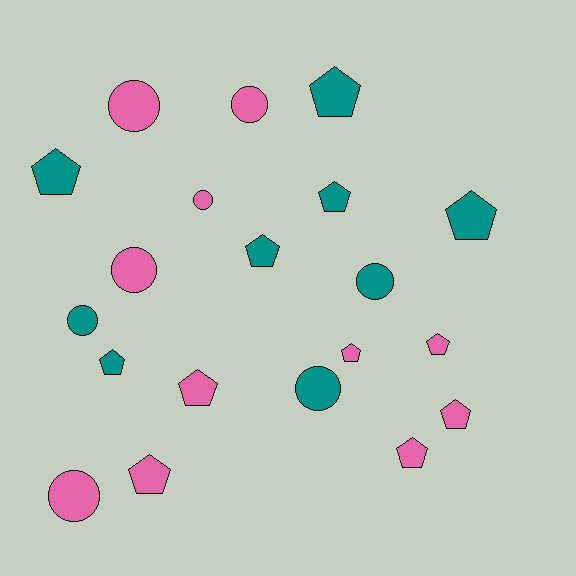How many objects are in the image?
There are 20 objects.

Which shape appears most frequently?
Pentagon, with 12 objects.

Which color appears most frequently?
Pink, with 11 objects.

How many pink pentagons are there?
There are 6 pink pentagons.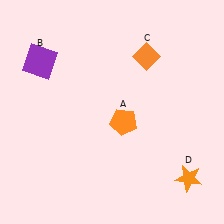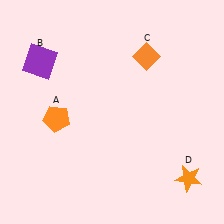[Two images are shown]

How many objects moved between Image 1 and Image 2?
1 object moved between the two images.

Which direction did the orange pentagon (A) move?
The orange pentagon (A) moved left.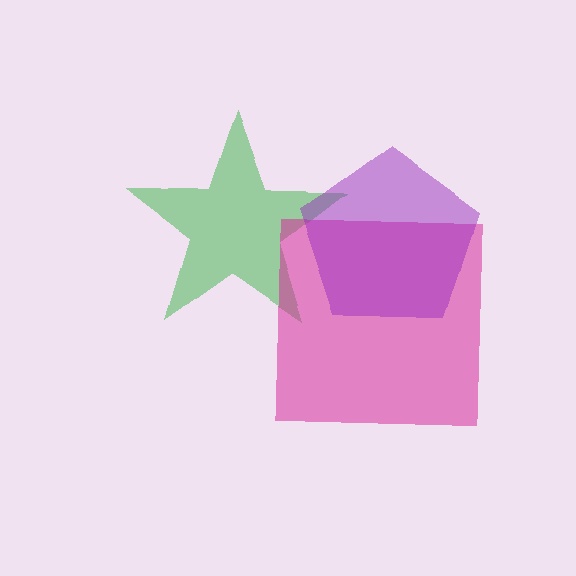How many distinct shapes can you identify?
There are 3 distinct shapes: a green star, a magenta square, a purple pentagon.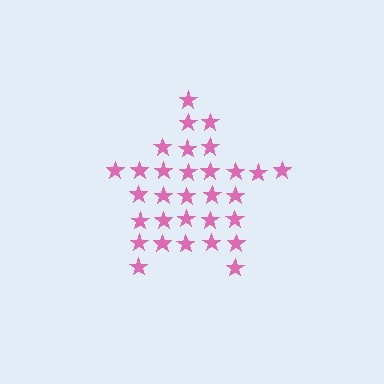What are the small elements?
The small elements are stars.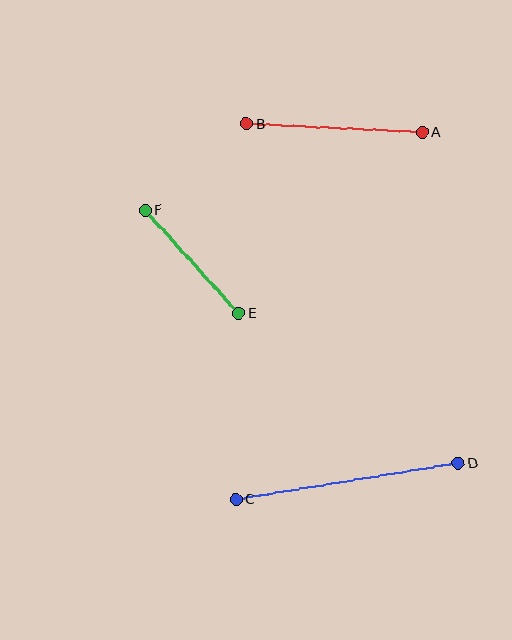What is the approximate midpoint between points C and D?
The midpoint is at approximately (347, 481) pixels.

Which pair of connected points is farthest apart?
Points C and D are farthest apart.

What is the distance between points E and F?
The distance is approximately 139 pixels.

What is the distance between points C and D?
The distance is approximately 225 pixels.